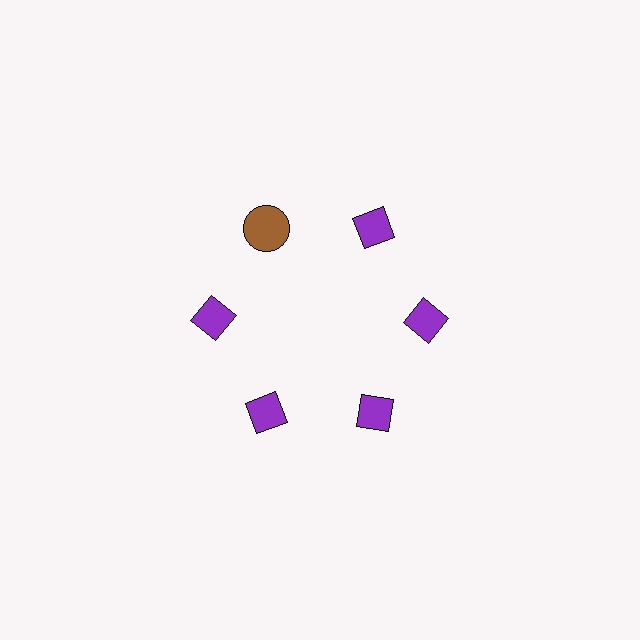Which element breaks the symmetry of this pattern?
The brown circle at roughly the 11 o'clock position breaks the symmetry. All other shapes are purple diamonds.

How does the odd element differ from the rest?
It differs in both color (brown instead of purple) and shape (circle instead of diamond).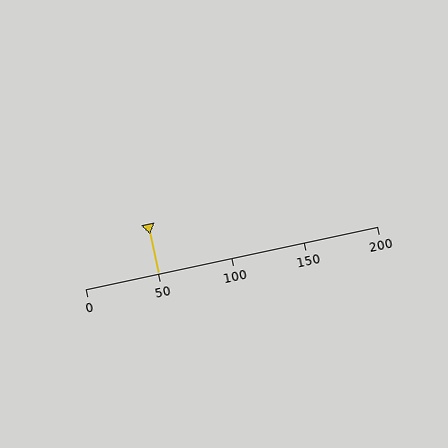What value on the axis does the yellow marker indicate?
The marker indicates approximately 50.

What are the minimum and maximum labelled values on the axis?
The axis runs from 0 to 200.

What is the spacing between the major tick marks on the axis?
The major ticks are spaced 50 apart.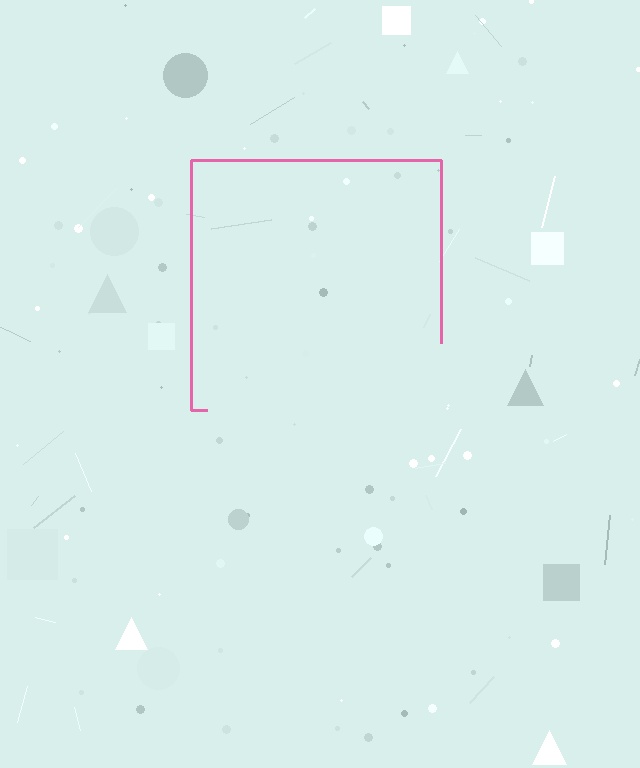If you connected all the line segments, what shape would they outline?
They would outline a square.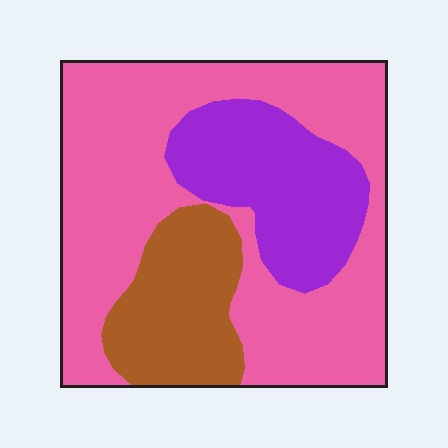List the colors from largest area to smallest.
From largest to smallest: pink, purple, brown.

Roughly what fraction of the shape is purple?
Purple covers about 20% of the shape.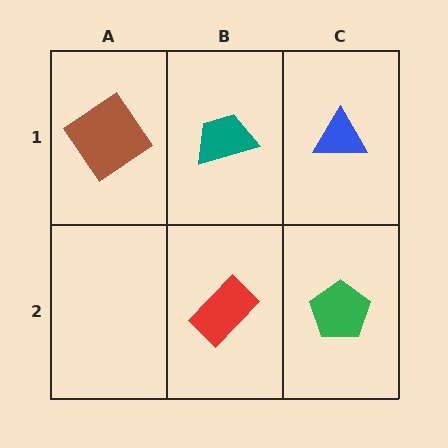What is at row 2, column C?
A green pentagon.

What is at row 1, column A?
A brown diamond.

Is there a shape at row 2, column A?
No, that cell is empty.